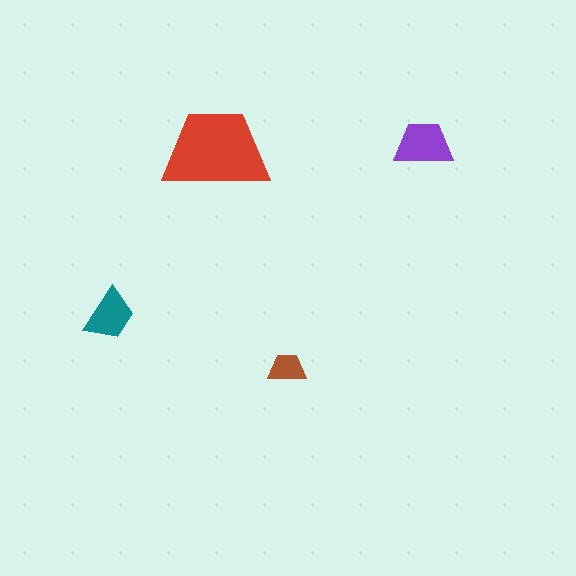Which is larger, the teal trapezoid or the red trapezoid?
The red one.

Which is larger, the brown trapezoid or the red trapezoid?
The red one.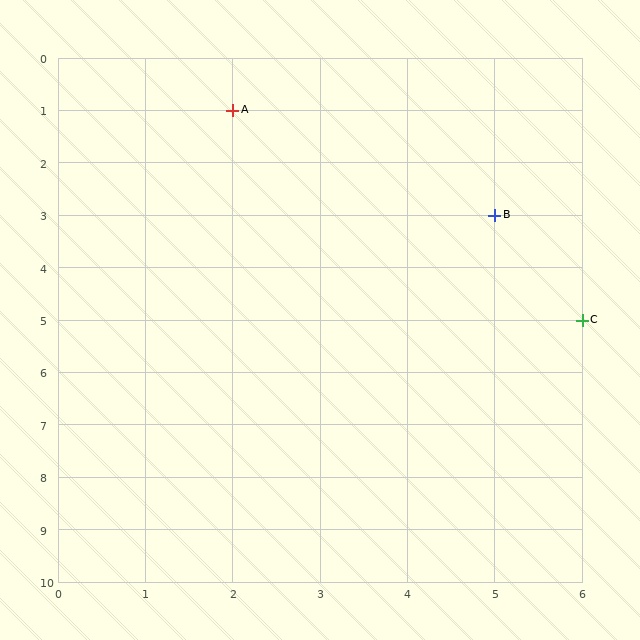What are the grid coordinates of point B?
Point B is at grid coordinates (5, 3).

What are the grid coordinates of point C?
Point C is at grid coordinates (6, 5).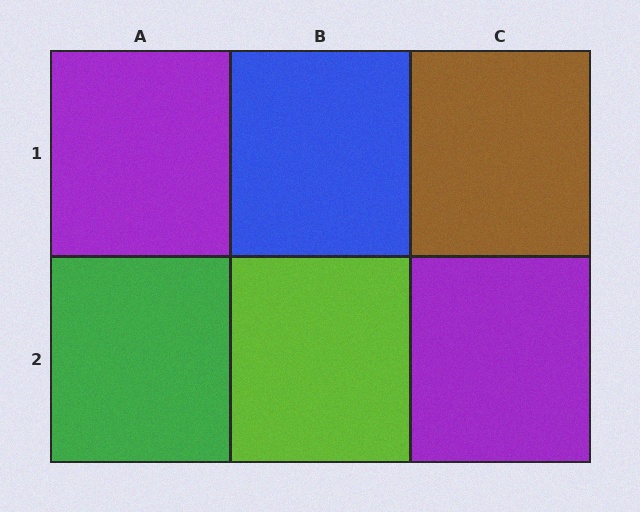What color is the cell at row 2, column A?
Green.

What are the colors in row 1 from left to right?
Purple, blue, brown.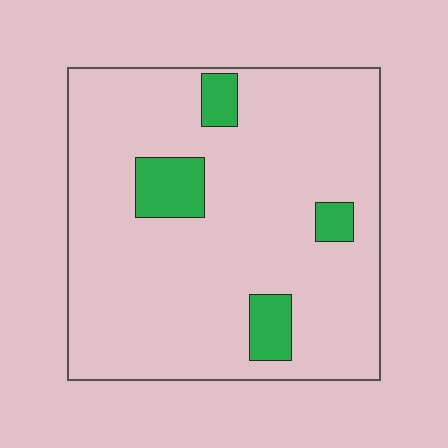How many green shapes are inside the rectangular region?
4.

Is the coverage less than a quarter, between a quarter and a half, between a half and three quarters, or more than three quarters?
Less than a quarter.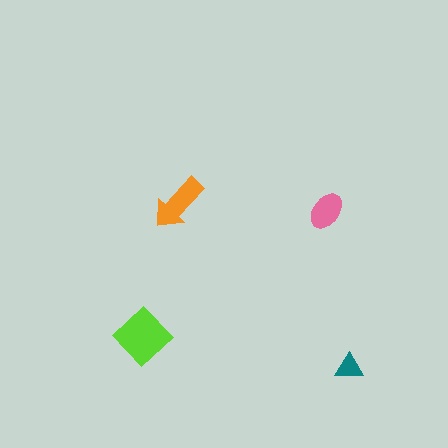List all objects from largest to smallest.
The lime diamond, the orange arrow, the pink ellipse, the teal triangle.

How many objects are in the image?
There are 4 objects in the image.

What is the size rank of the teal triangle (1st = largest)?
4th.